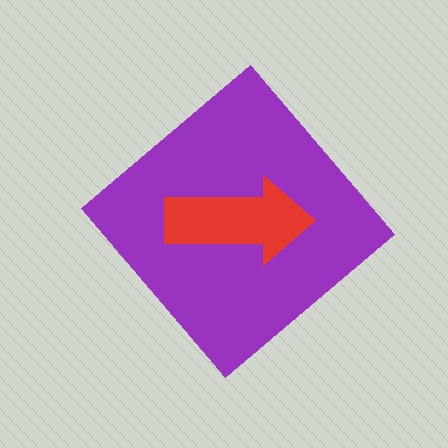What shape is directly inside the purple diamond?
The red arrow.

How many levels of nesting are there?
2.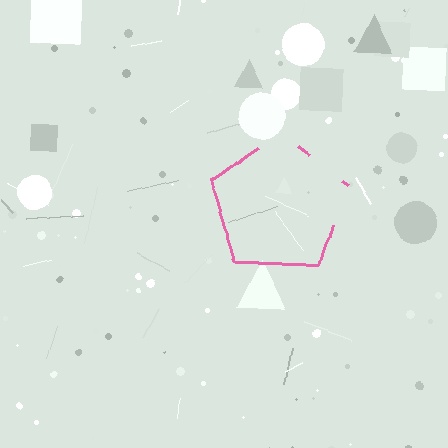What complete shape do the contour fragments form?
The contour fragments form a pentagon.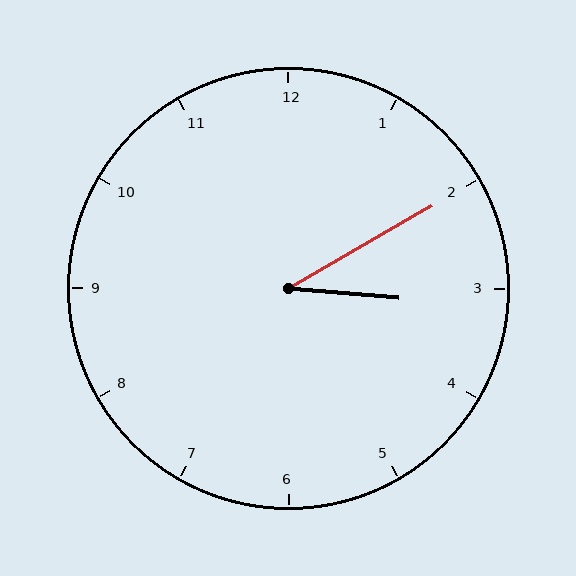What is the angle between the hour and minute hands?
Approximately 35 degrees.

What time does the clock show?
3:10.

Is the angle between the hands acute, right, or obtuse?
It is acute.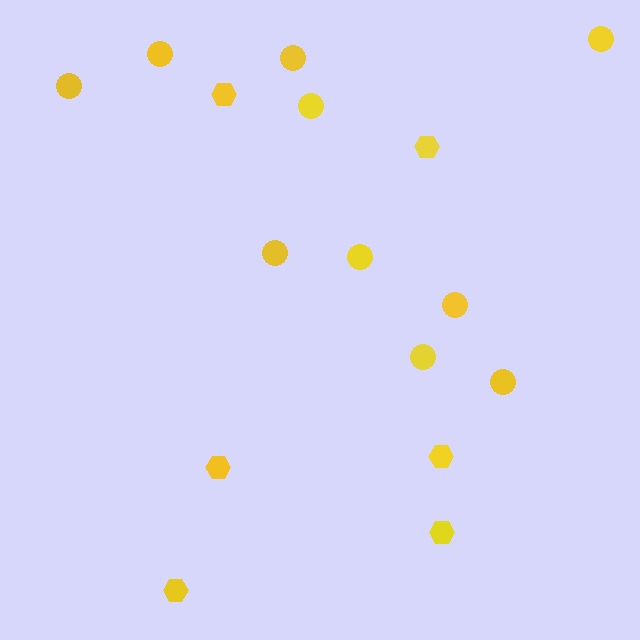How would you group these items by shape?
There are 2 groups: one group of hexagons (6) and one group of circles (10).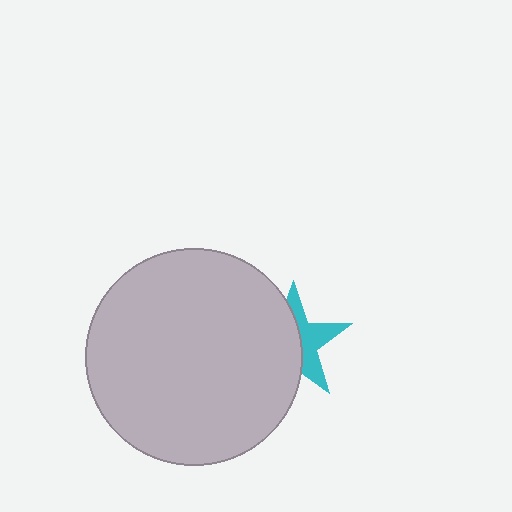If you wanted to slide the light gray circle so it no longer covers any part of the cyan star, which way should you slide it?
Slide it left — that is the most direct way to separate the two shapes.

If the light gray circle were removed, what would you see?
You would see the complete cyan star.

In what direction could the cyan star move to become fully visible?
The cyan star could move right. That would shift it out from behind the light gray circle entirely.